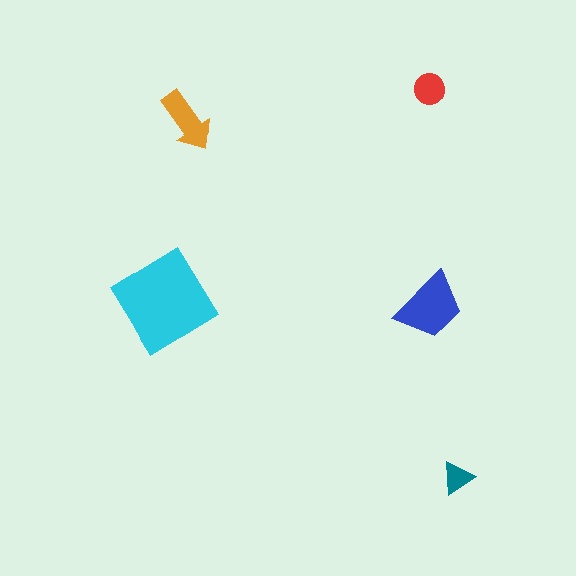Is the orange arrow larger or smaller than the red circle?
Larger.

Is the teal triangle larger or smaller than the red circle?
Smaller.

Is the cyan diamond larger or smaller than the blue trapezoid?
Larger.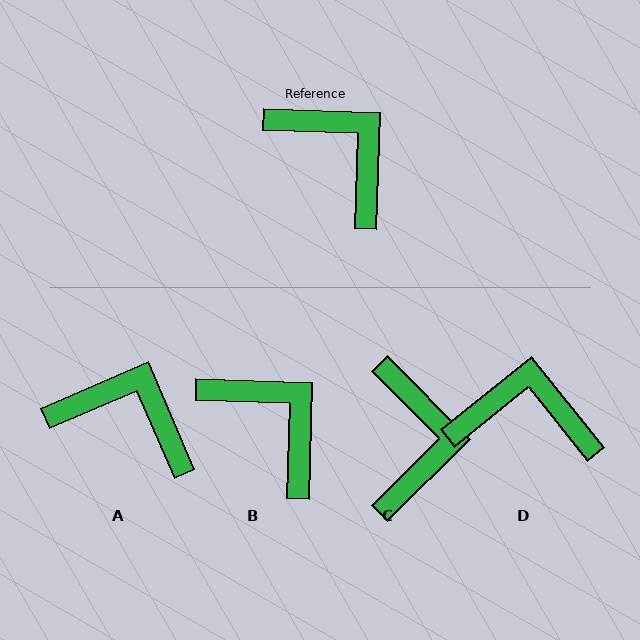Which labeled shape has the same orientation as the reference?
B.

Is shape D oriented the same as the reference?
No, it is off by about 41 degrees.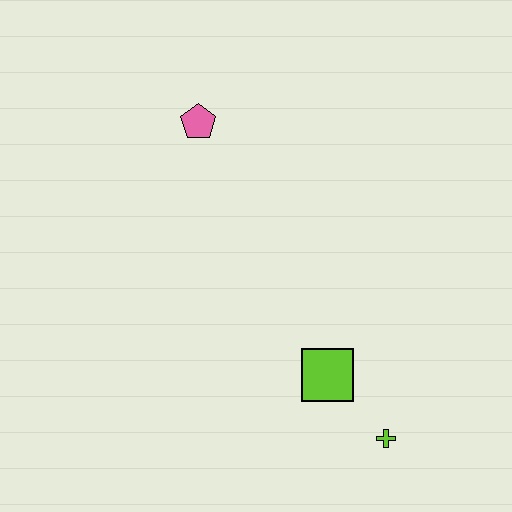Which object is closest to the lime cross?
The lime square is closest to the lime cross.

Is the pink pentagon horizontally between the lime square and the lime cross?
No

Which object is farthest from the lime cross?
The pink pentagon is farthest from the lime cross.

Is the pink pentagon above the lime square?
Yes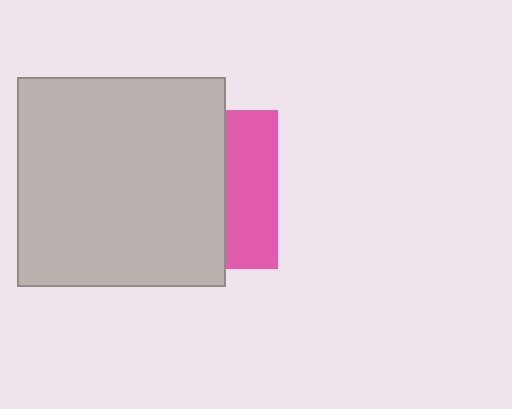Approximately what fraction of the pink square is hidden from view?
Roughly 67% of the pink square is hidden behind the light gray square.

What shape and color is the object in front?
The object in front is a light gray square.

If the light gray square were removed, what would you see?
You would see the complete pink square.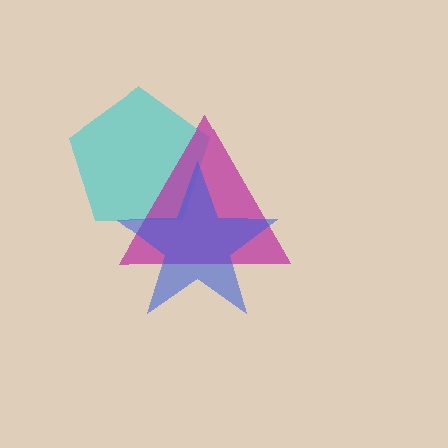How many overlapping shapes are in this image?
There are 3 overlapping shapes in the image.